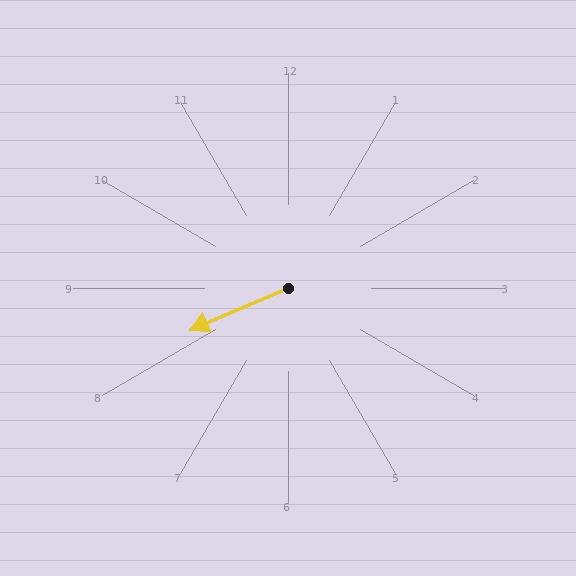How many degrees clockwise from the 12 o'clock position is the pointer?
Approximately 247 degrees.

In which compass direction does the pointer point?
Southwest.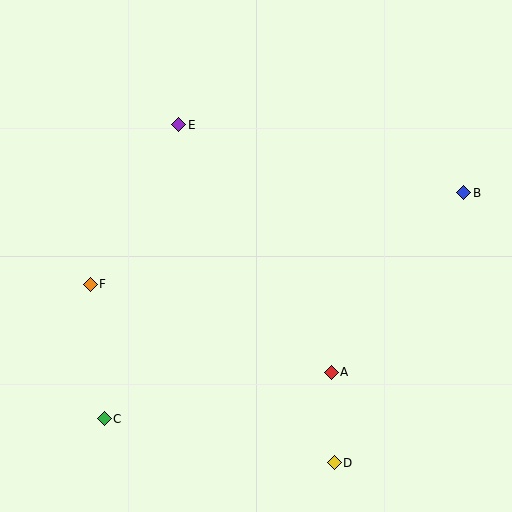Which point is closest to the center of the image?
Point A at (331, 372) is closest to the center.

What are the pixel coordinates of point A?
Point A is at (331, 372).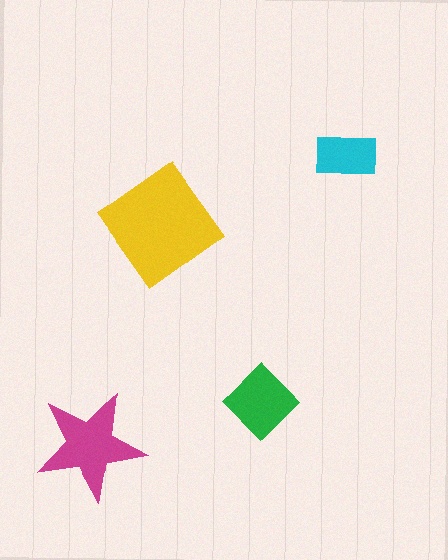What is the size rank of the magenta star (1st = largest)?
2nd.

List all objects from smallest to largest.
The cyan rectangle, the green diamond, the magenta star, the yellow diamond.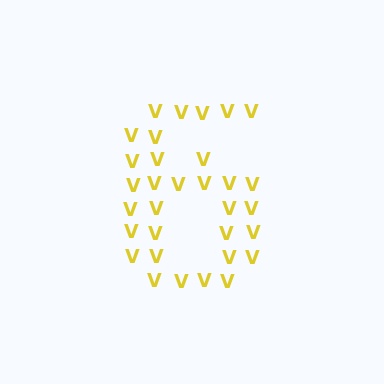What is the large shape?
The large shape is the digit 6.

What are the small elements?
The small elements are letter V's.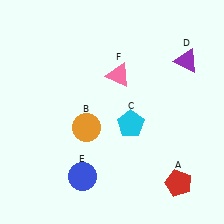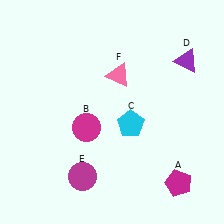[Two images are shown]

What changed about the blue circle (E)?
In Image 1, E is blue. In Image 2, it changed to magenta.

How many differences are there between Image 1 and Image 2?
There are 3 differences between the two images.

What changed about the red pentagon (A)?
In Image 1, A is red. In Image 2, it changed to magenta.